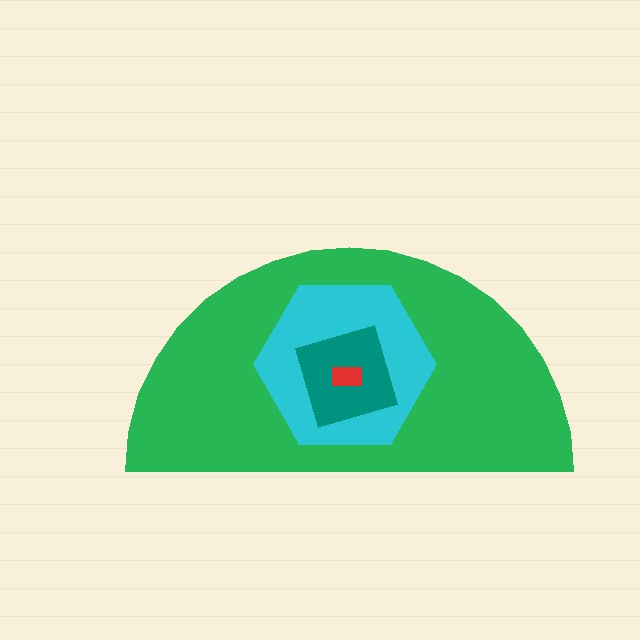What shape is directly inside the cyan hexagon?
The teal diamond.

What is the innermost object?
The red rectangle.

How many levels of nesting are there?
4.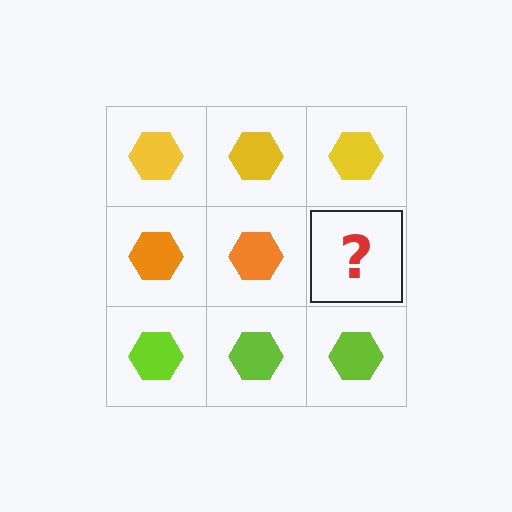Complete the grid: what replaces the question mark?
The question mark should be replaced with an orange hexagon.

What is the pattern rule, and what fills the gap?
The rule is that each row has a consistent color. The gap should be filled with an orange hexagon.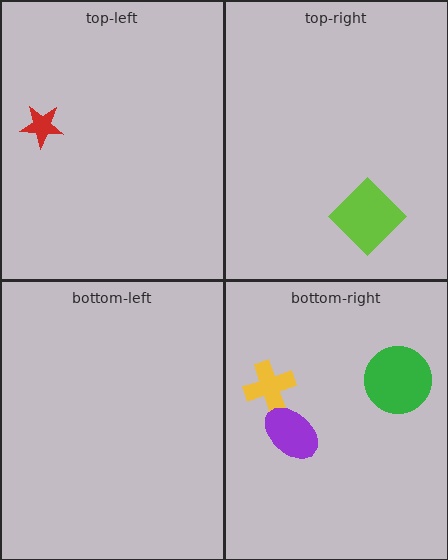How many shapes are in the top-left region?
1.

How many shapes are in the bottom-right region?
3.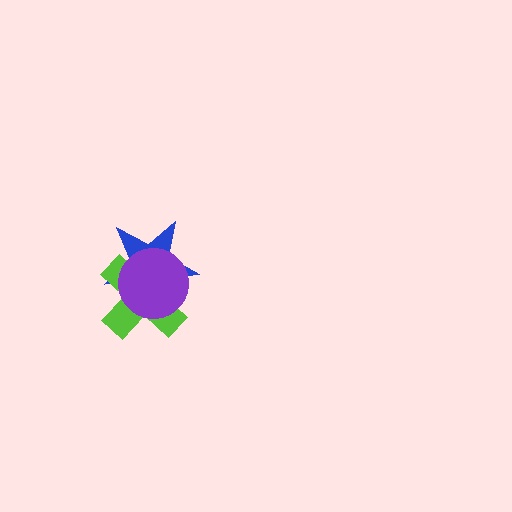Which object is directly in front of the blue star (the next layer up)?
The lime cross is directly in front of the blue star.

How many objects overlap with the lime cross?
2 objects overlap with the lime cross.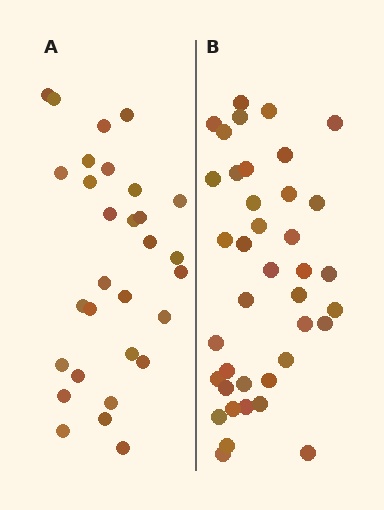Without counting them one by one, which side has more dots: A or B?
Region B (the right region) has more dots.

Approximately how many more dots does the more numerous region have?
Region B has roughly 8 or so more dots than region A.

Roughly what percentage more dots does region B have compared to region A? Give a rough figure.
About 30% more.